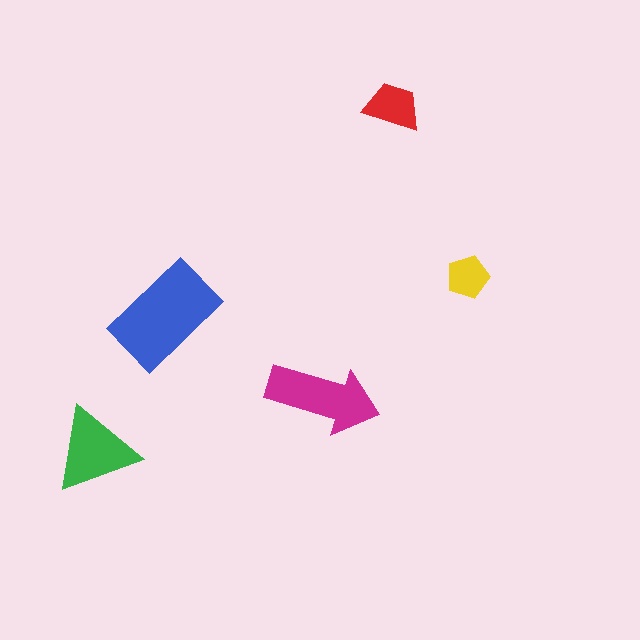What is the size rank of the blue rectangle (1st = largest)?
1st.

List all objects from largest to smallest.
The blue rectangle, the magenta arrow, the green triangle, the red trapezoid, the yellow pentagon.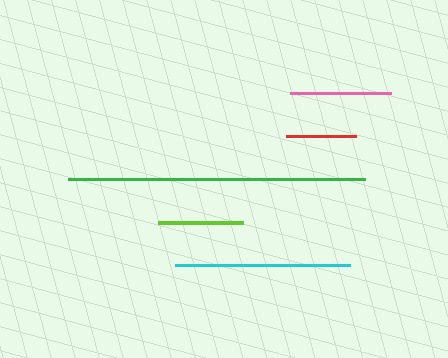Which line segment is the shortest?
The red line is the shortest at approximately 70 pixels.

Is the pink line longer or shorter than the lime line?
The pink line is longer than the lime line.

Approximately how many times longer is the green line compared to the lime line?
The green line is approximately 3.5 times the length of the lime line.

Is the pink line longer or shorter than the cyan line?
The cyan line is longer than the pink line.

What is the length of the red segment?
The red segment is approximately 70 pixels long.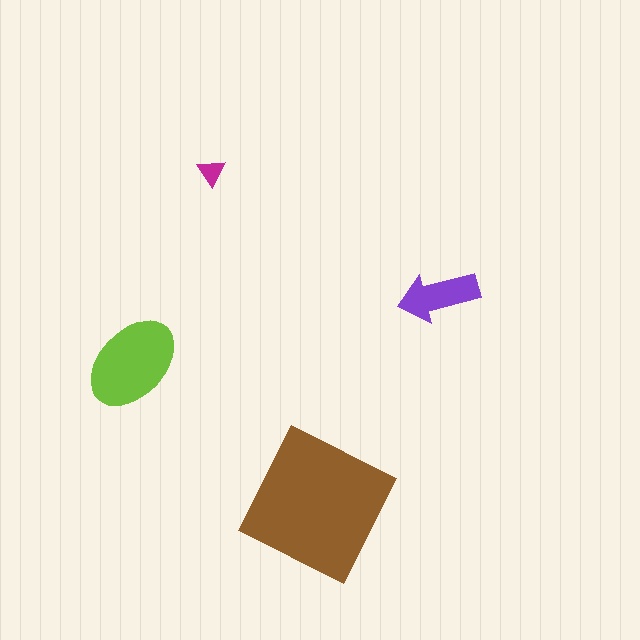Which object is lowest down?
The brown square is bottommost.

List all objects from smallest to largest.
The magenta triangle, the purple arrow, the lime ellipse, the brown square.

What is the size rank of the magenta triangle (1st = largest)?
4th.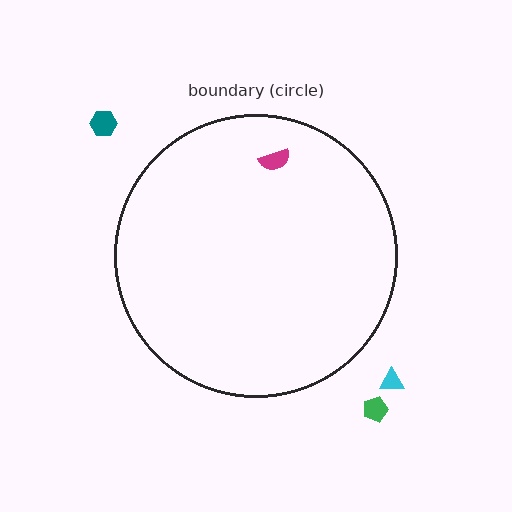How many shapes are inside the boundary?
1 inside, 3 outside.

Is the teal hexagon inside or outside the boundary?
Outside.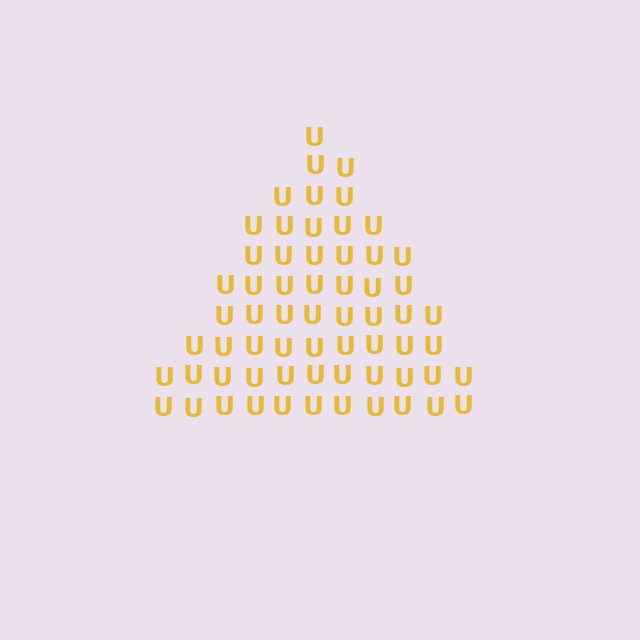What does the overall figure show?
The overall figure shows a triangle.